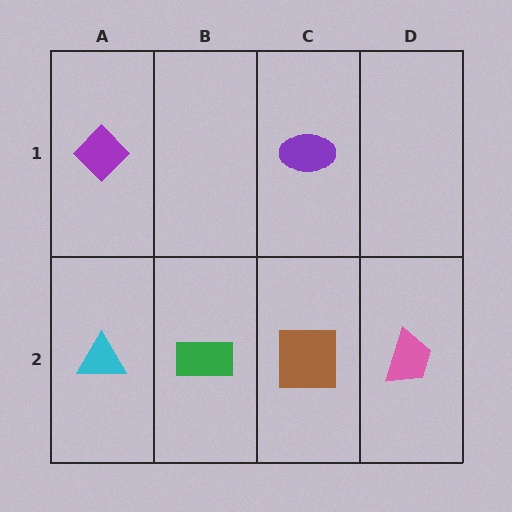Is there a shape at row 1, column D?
No, that cell is empty.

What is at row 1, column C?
A purple ellipse.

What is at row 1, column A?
A purple diamond.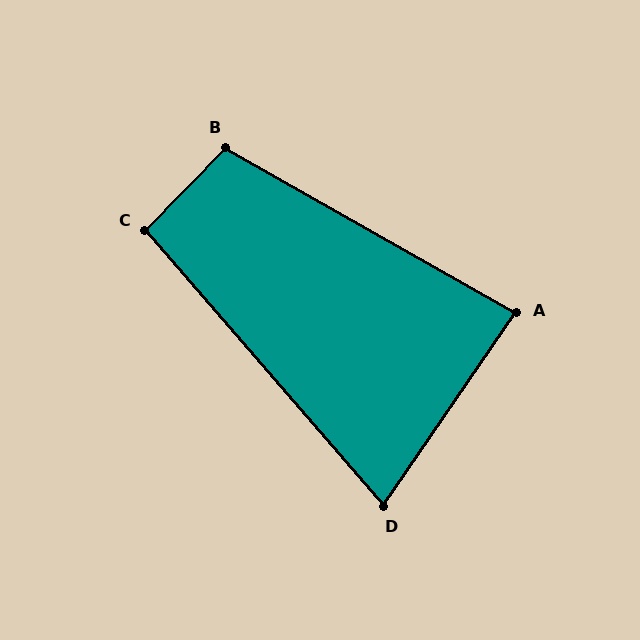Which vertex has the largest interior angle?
B, at approximately 105 degrees.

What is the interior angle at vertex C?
Approximately 95 degrees (approximately right).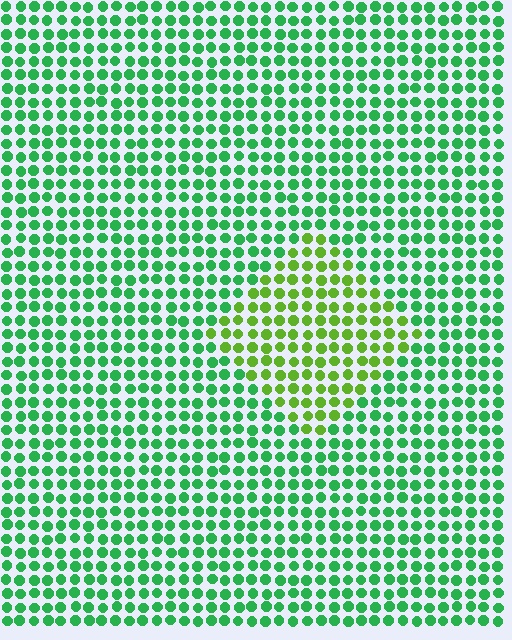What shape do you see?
I see a diamond.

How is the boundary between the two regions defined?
The boundary is defined purely by a slight shift in hue (about 40 degrees). Spacing, size, and orientation are identical on both sides.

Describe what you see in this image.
The image is filled with small green elements in a uniform arrangement. A diamond-shaped region is visible where the elements are tinted to a slightly different hue, forming a subtle color boundary.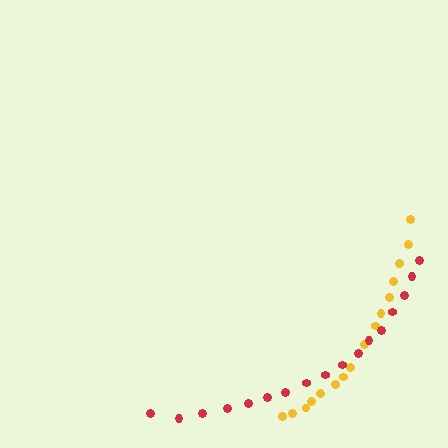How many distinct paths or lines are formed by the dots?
There are 2 distinct paths.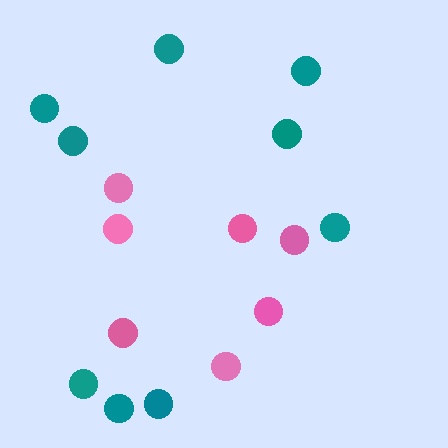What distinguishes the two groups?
There are 2 groups: one group of pink circles (7) and one group of teal circles (9).